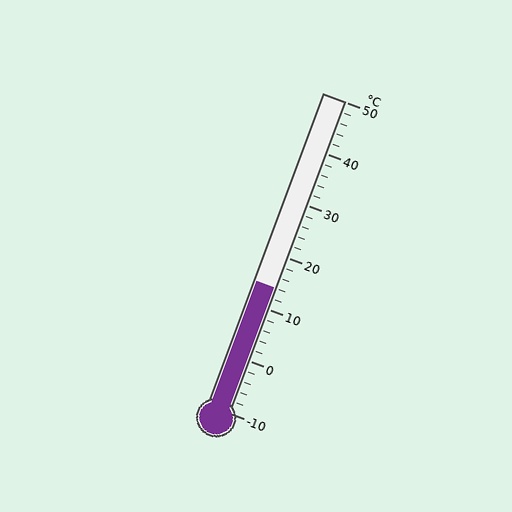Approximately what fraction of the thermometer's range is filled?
The thermometer is filled to approximately 40% of its range.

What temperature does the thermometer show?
The thermometer shows approximately 14°C.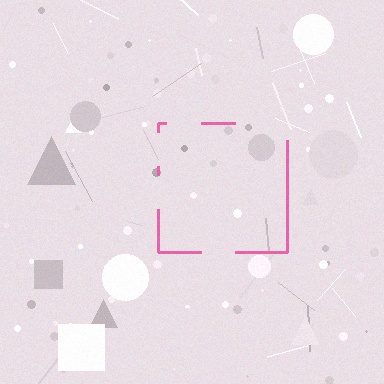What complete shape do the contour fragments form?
The contour fragments form a square.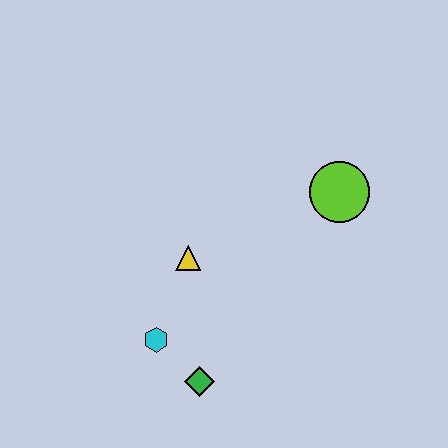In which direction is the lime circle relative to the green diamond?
The lime circle is above the green diamond.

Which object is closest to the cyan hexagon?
The green diamond is closest to the cyan hexagon.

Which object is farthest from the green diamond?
The lime circle is farthest from the green diamond.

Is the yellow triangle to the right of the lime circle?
No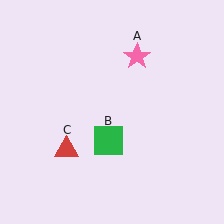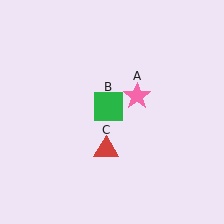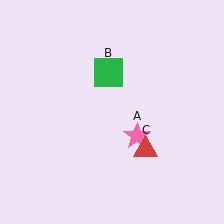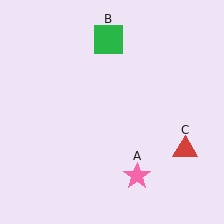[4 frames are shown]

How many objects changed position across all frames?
3 objects changed position: pink star (object A), green square (object B), red triangle (object C).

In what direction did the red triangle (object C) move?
The red triangle (object C) moved right.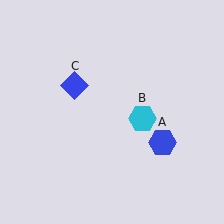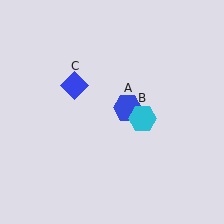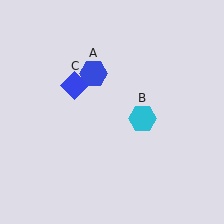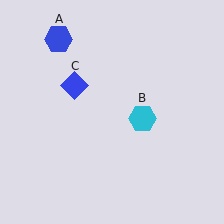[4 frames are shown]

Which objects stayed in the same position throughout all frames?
Cyan hexagon (object B) and blue diamond (object C) remained stationary.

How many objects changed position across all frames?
1 object changed position: blue hexagon (object A).